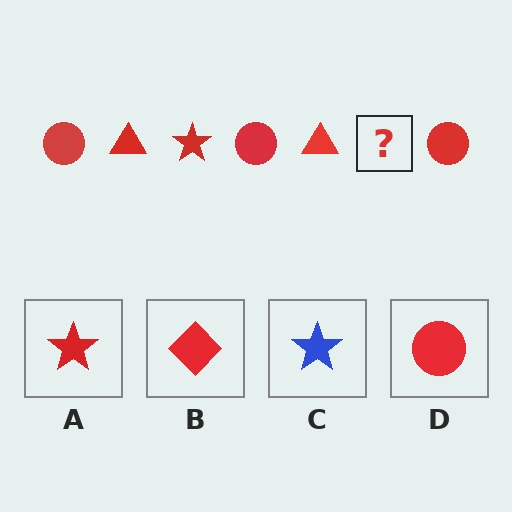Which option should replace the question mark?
Option A.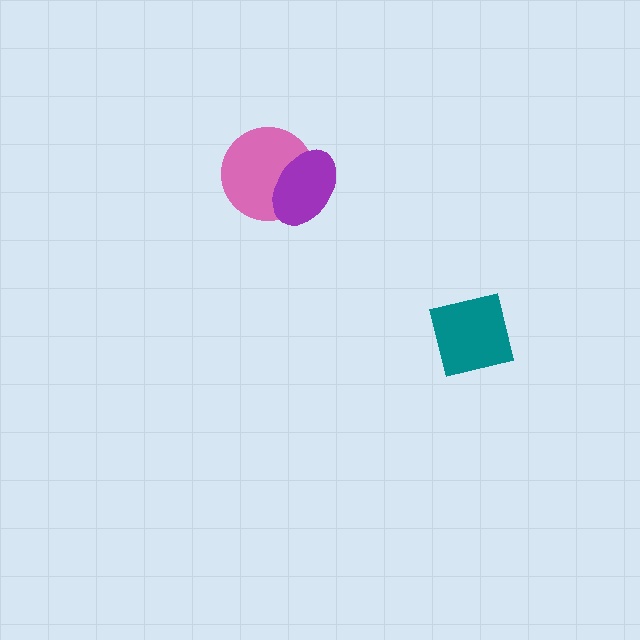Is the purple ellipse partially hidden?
No, no other shape covers it.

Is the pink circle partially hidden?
Yes, it is partially covered by another shape.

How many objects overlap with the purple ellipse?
1 object overlaps with the purple ellipse.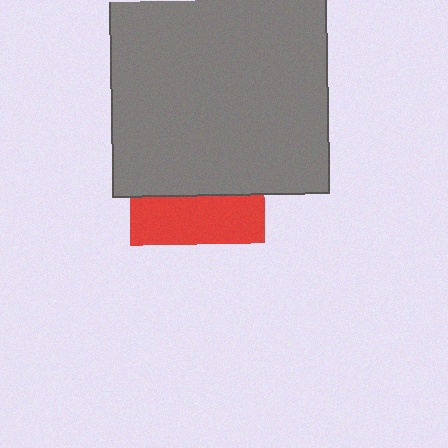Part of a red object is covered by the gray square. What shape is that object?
It is a square.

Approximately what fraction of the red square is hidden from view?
Roughly 64% of the red square is hidden behind the gray square.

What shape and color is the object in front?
The object in front is a gray square.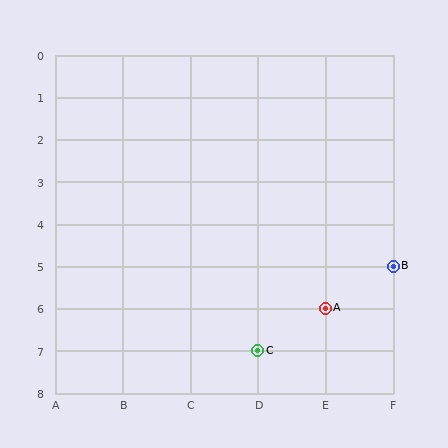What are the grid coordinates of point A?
Point A is at grid coordinates (E, 6).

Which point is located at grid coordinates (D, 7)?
Point C is at (D, 7).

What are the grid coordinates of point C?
Point C is at grid coordinates (D, 7).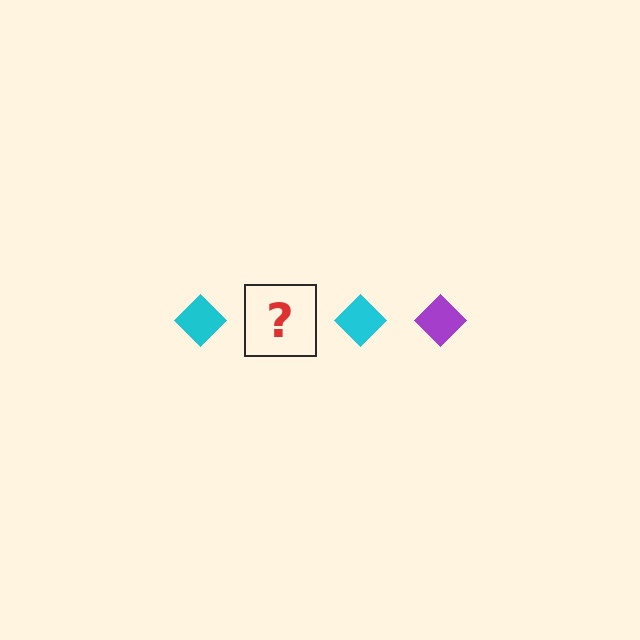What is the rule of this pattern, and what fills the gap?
The rule is that the pattern cycles through cyan, purple diamonds. The gap should be filled with a purple diamond.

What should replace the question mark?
The question mark should be replaced with a purple diamond.